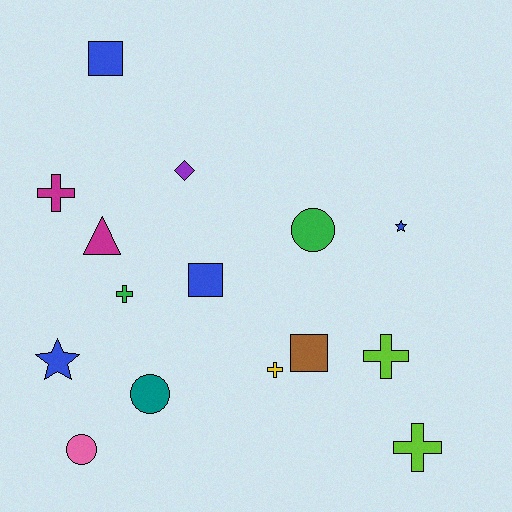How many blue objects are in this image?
There are 4 blue objects.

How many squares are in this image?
There are 3 squares.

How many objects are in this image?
There are 15 objects.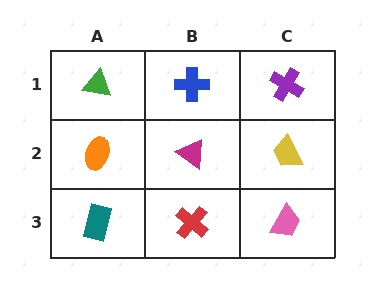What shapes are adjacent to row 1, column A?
An orange ellipse (row 2, column A), a blue cross (row 1, column B).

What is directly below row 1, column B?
A magenta triangle.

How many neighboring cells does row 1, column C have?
2.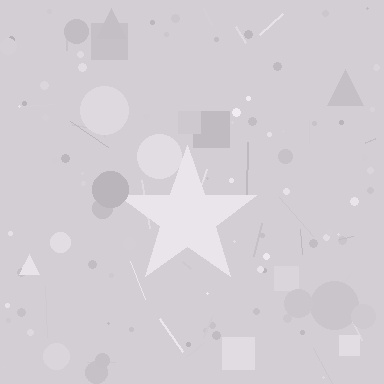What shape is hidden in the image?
A star is hidden in the image.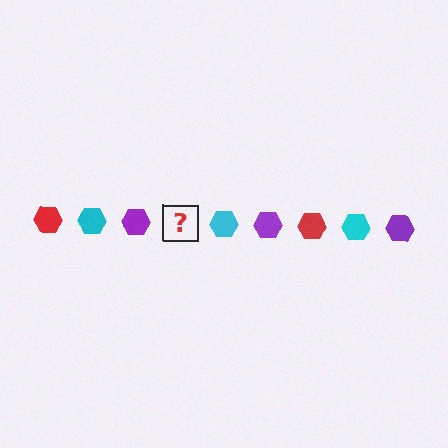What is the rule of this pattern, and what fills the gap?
The rule is that the pattern cycles through red, cyan, purple hexagons. The gap should be filled with a red hexagon.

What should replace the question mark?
The question mark should be replaced with a red hexagon.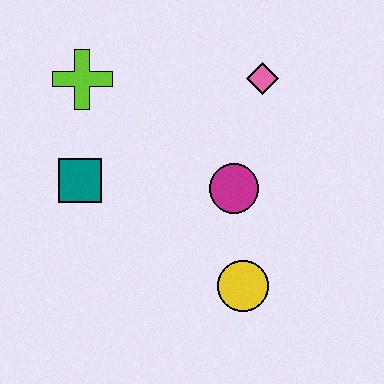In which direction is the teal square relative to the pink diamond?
The teal square is to the left of the pink diamond.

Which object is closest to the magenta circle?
The yellow circle is closest to the magenta circle.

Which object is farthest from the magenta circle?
The lime cross is farthest from the magenta circle.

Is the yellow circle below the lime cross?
Yes